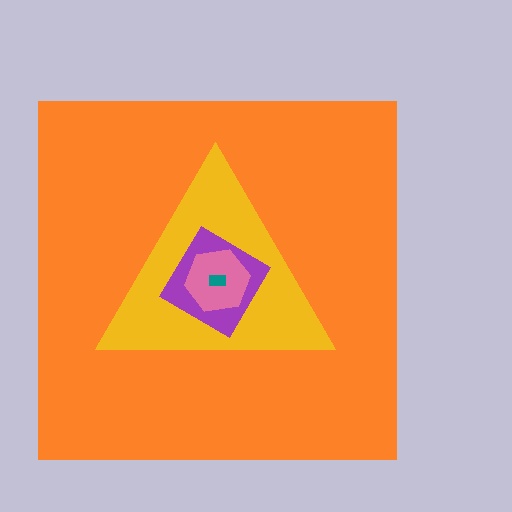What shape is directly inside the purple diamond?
The pink hexagon.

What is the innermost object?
The teal rectangle.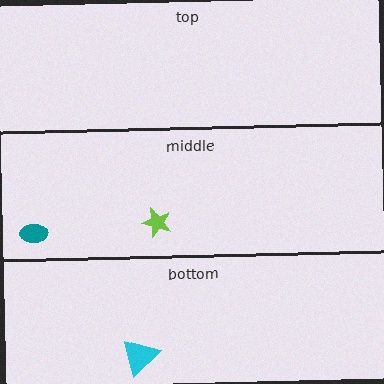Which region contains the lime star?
The middle region.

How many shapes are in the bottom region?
1.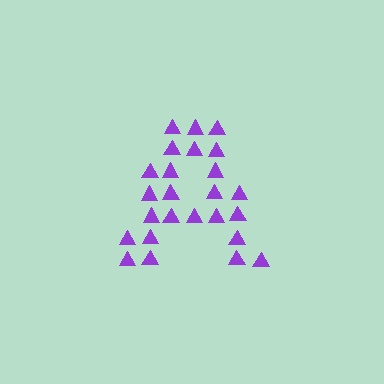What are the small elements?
The small elements are triangles.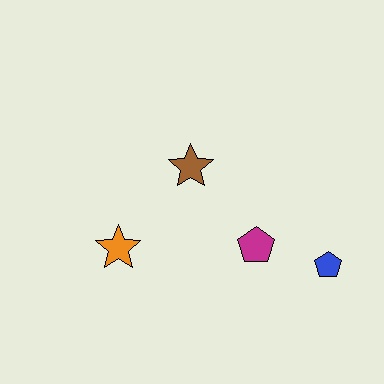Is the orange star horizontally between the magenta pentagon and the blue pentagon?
No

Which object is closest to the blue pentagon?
The magenta pentagon is closest to the blue pentagon.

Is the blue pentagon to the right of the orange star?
Yes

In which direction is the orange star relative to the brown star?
The orange star is below the brown star.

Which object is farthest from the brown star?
The blue pentagon is farthest from the brown star.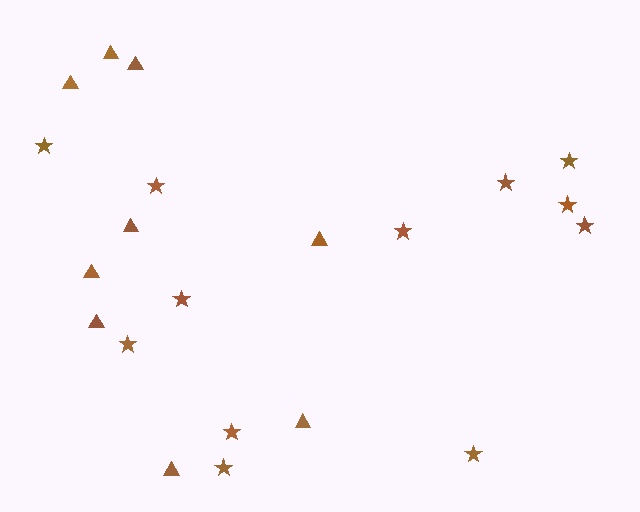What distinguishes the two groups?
There are 2 groups: one group of triangles (9) and one group of stars (12).